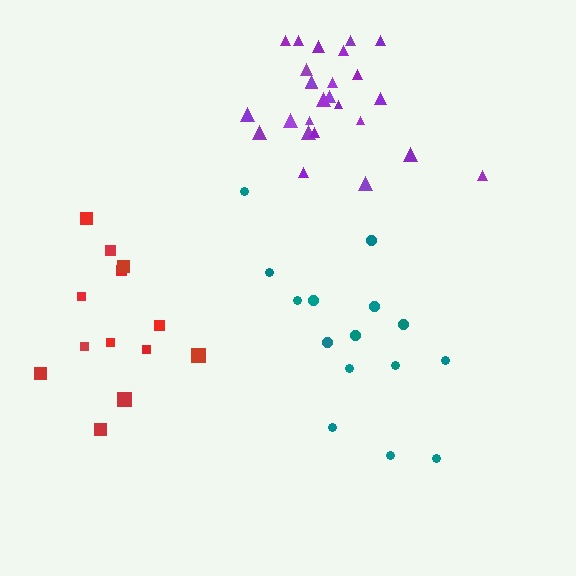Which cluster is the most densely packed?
Purple.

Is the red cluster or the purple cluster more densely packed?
Purple.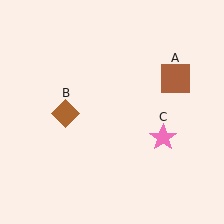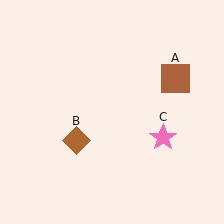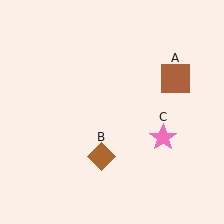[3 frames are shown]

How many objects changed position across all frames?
1 object changed position: brown diamond (object B).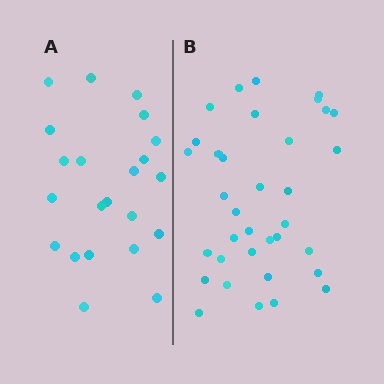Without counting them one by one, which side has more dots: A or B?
Region B (the right region) has more dots.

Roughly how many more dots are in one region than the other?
Region B has approximately 15 more dots than region A.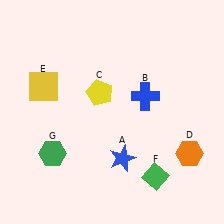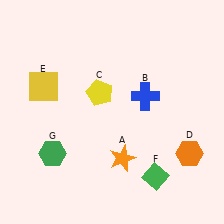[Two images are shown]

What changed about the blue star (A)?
In Image 1, A is blue. In Image 2, it changed to orange.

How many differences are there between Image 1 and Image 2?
There is 1 difference between the two images.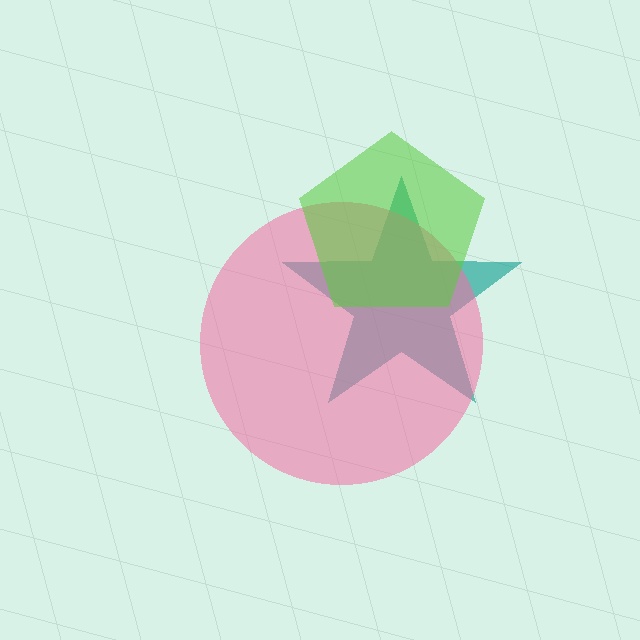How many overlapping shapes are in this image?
There are 3 overlapping shapes in the image.